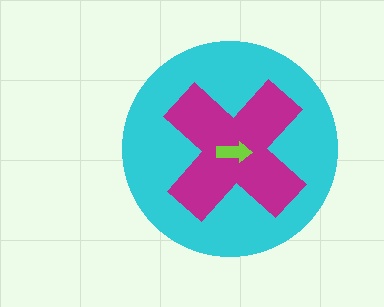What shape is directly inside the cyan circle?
The magenta cross.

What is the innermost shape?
The lime arrow.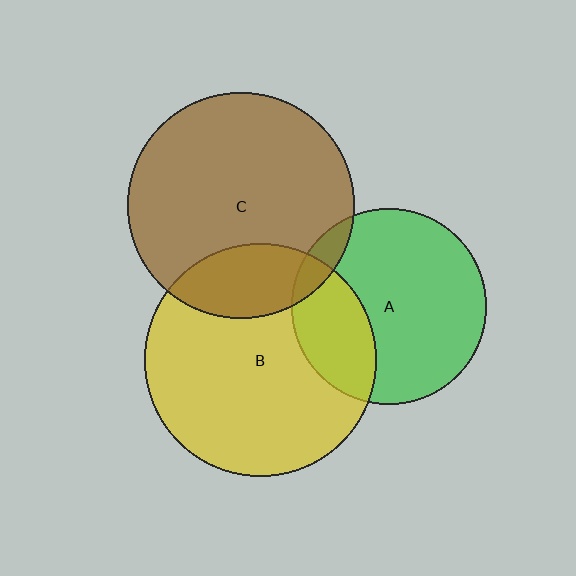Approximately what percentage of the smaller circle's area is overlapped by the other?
Approximately 20%.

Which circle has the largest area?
Circle B (yellow).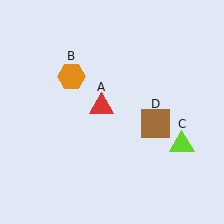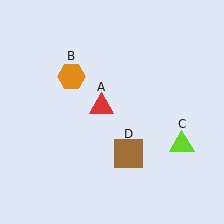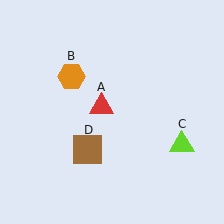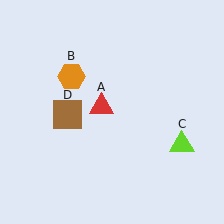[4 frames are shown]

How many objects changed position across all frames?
1 object changed position: brown square (object D).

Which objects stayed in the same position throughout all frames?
Red triangle (object A) and orange hexagon (object B) and lime triangle (object C) remained stationary.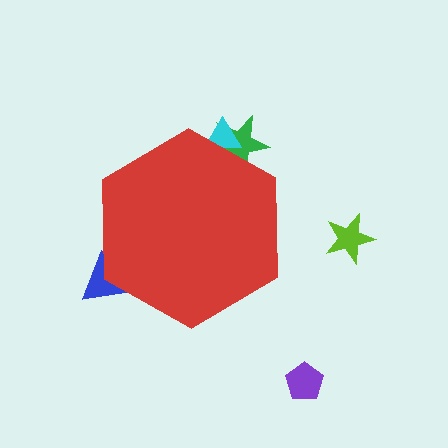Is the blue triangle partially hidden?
Yes, the blue triangle is partially hidden behind the red hexagon.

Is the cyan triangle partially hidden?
Yes, the cyan triangle is partially hidden behind the red hexagon.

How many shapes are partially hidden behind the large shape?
3 shapes are partially hidden.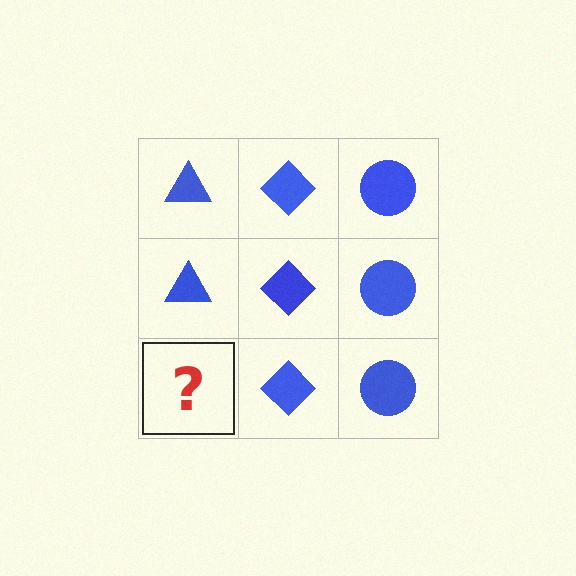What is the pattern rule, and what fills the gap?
The rule is that each column has a consistent shape. The gap should be filled with a blue triangle.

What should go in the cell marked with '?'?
The missing cell should contain a blue triangle.